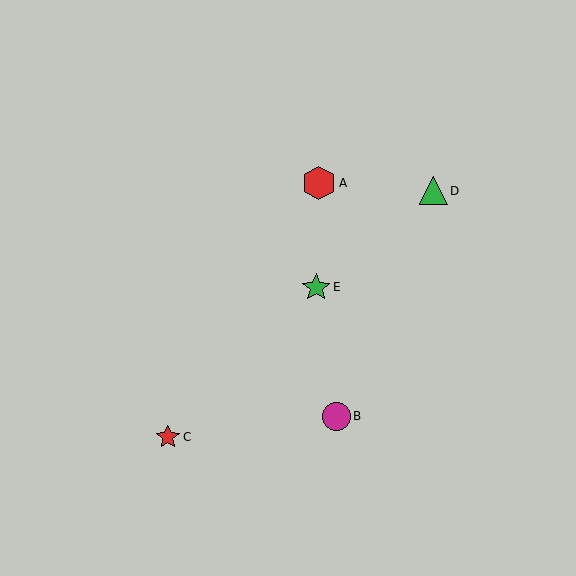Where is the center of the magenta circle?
The center of the magenta circle is at (336, 416).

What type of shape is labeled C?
Shape C is a red star.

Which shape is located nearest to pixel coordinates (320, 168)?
The red hexagon (labeled A) at (319, 183) is nearest to that location.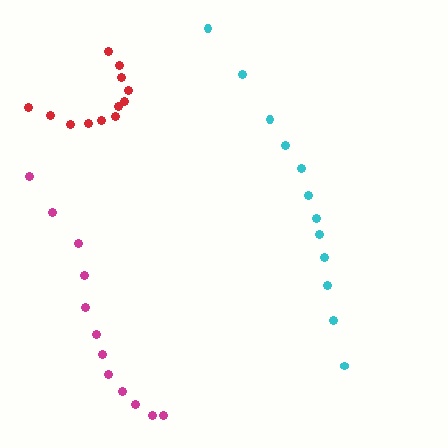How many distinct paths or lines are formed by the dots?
There are 3 distinct paths.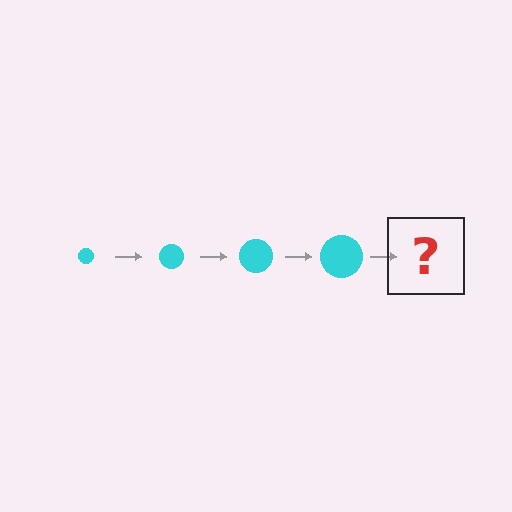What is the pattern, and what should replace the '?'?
The pattern is that the circle gets progressively larger each step. The '?' should be a cyan circle, larger than the previous one.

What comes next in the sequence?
The next element should be a cyan circle, larger than the previous one.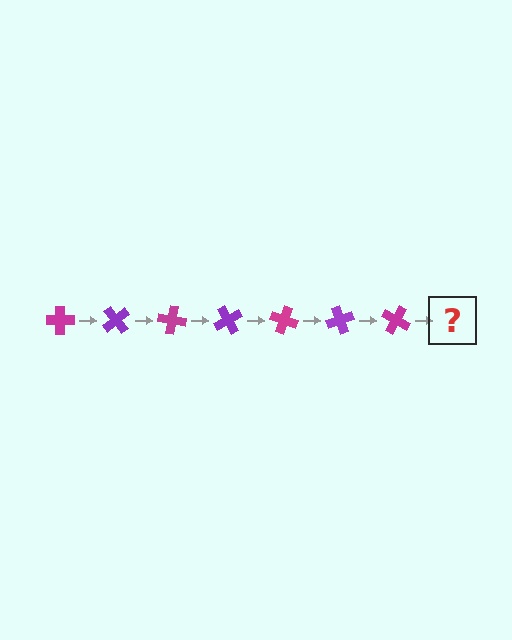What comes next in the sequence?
The next element should be a purple cross, rotated 350 degrees from the start.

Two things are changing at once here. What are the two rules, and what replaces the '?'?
The two rules are that it rotates 50 degrees each step and the color cycles through magenta and purple. The '?' should be a purple cross, rotated 350 degrees from the start.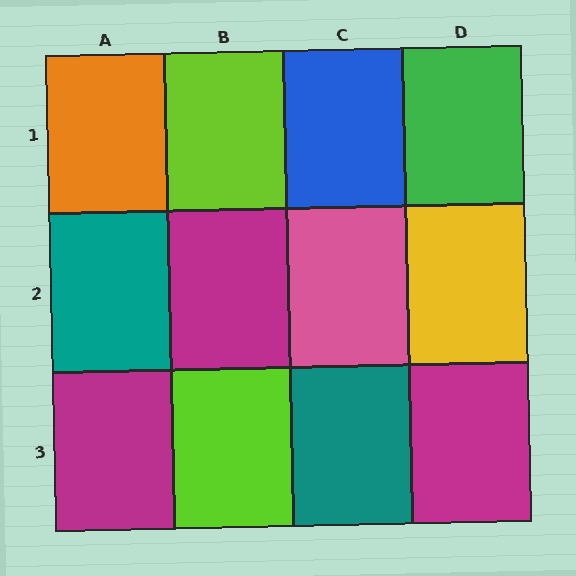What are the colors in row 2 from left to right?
Teal, magenta, pink, yellow.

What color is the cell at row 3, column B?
Lime.